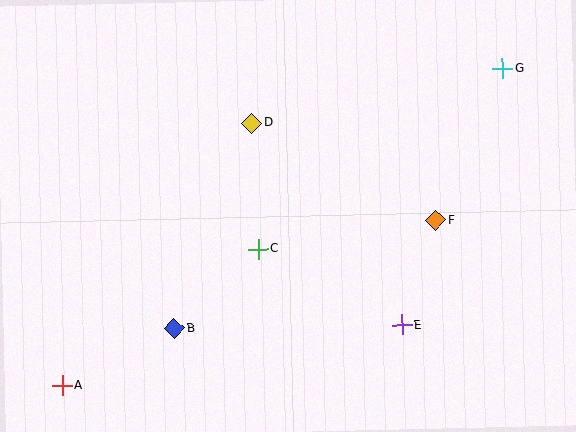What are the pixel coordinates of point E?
Point E is at (402, 325).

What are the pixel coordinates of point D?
Point D is at (251, 123).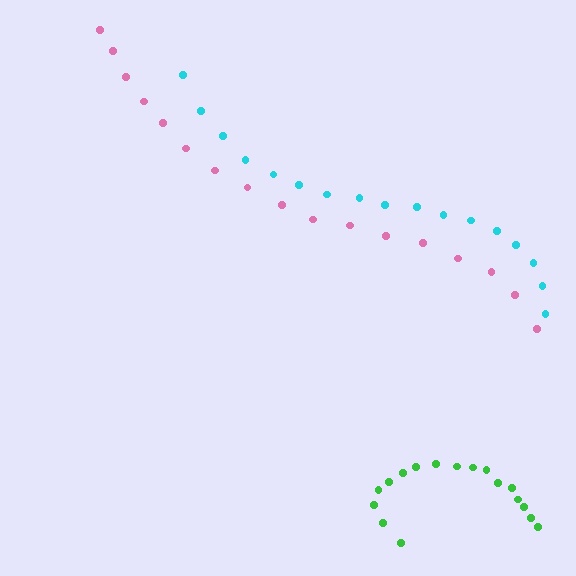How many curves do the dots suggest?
There are 3 distinct paths.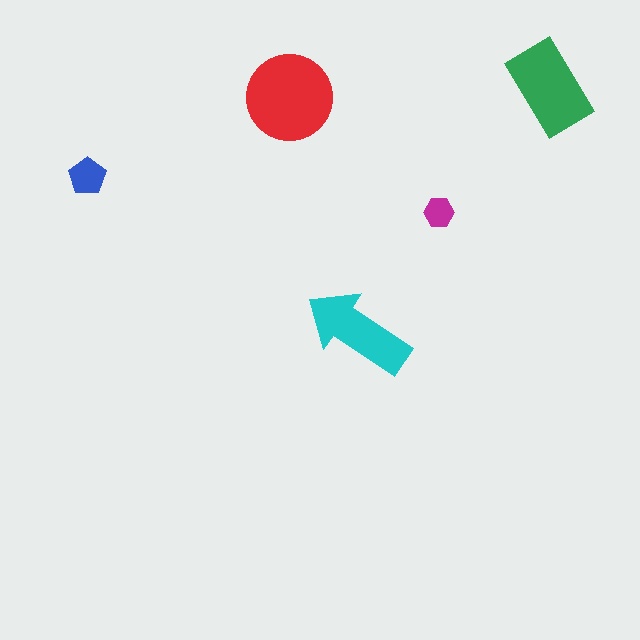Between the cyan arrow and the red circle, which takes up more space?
The red circle.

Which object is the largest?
The red circle.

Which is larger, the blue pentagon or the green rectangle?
The green rectangle.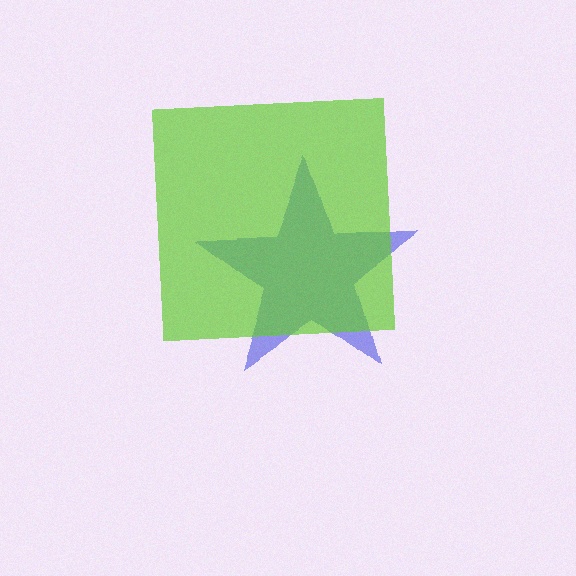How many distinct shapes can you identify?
There are 2 distinct shapes: a blue star, a lime square.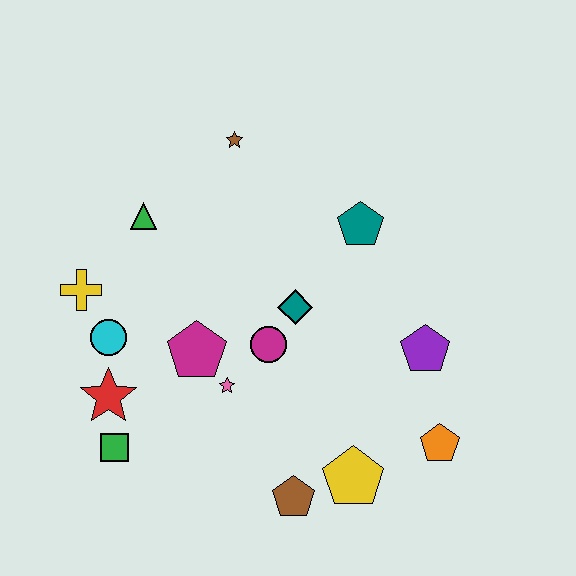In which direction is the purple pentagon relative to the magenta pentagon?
The purple pentagon is to the right of the magenta pentagon.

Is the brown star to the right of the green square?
Yes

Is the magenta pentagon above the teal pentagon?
No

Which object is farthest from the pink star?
The brown star is farthest from the pink star.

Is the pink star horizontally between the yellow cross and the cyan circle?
No